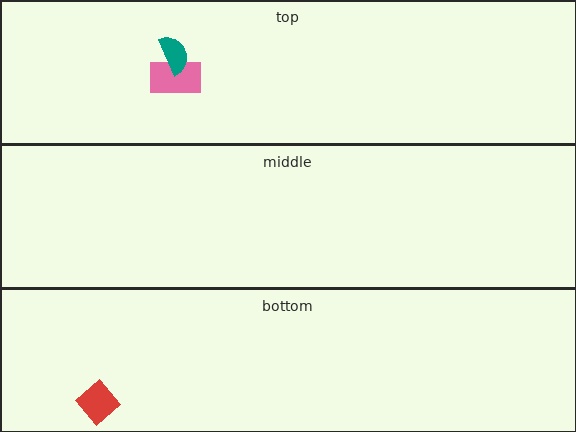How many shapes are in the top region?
2.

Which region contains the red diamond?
The bottom region.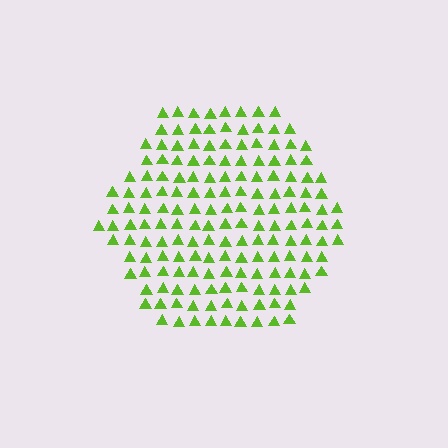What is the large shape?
The large shape is a hexagon.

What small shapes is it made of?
It is made of small triangles.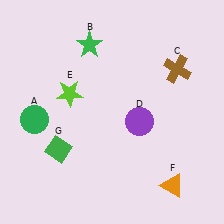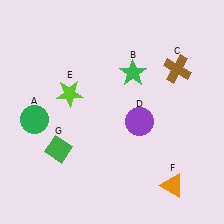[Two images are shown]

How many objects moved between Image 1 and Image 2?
1 object moved between the two images.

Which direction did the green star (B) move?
The green star (B) moved right.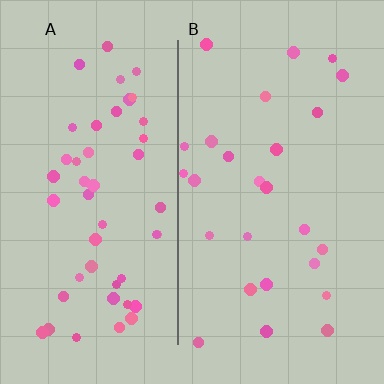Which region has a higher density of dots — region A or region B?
A (the left).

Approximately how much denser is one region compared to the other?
Approximately 1.8× — region A over region B.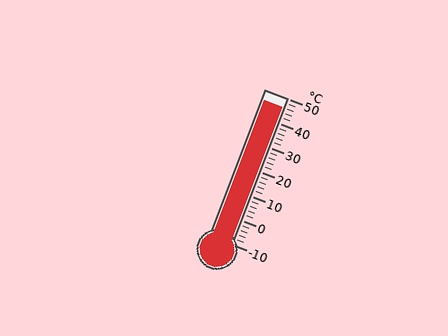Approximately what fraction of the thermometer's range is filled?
The thermometer is filled to approximately 95% of its range.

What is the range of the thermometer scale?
The thermometer scale ranges from -10°C to 50°C.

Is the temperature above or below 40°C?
The temperature is above 40°C.